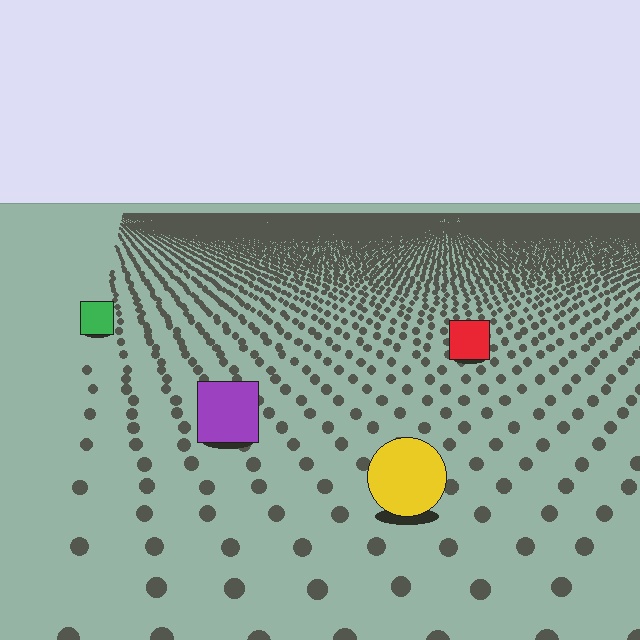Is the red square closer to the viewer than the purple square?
No. The purple square is closer — you can tell from the texture gradient: the ground texture is coarser near it.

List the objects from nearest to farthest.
From nearest to farthest: the yellow circle, the purple square, the red square, the green square.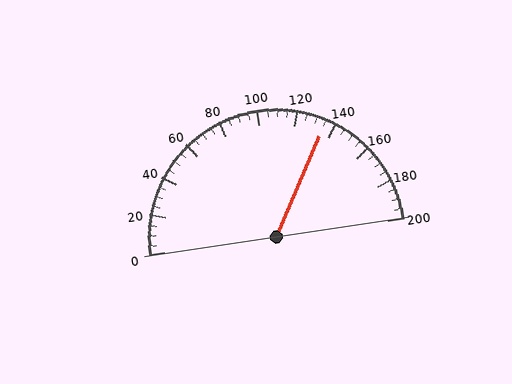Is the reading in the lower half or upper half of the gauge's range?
The reading is in the upper half of the range (0 to 200).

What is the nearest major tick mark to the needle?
The nearest major tick mark is 140.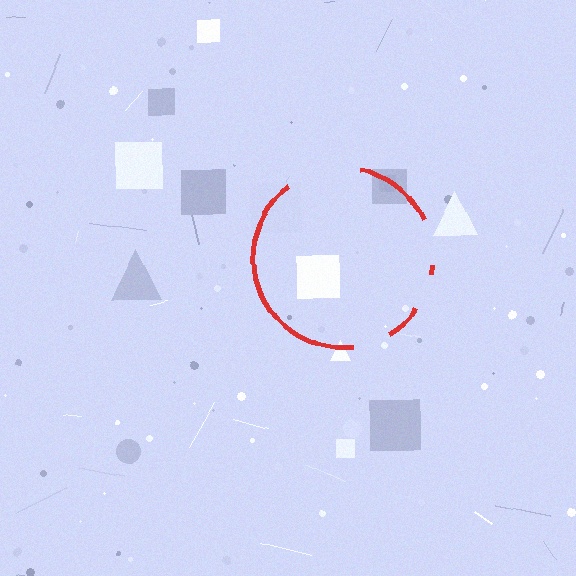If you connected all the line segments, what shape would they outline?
They would outline a circle.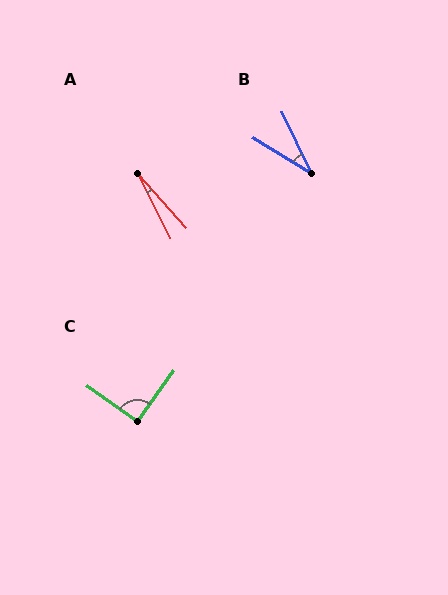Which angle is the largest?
C, at approximately 91 degrees.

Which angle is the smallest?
A, at approximately 15 degrees.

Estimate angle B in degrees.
Approximately 33 degrees.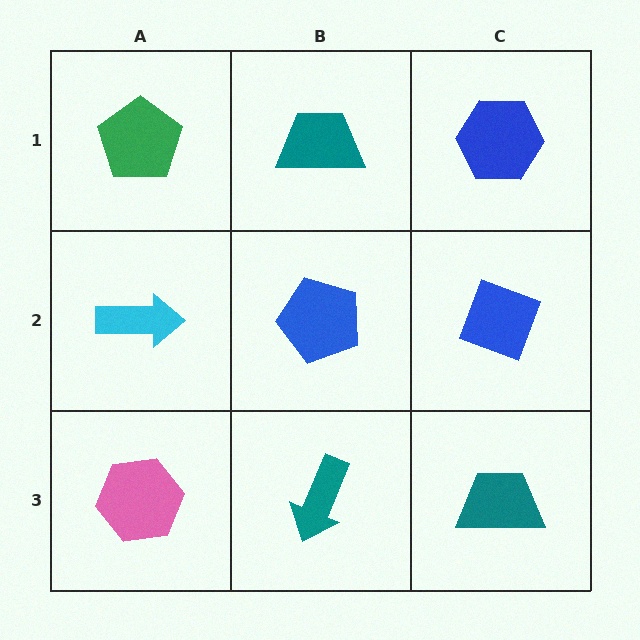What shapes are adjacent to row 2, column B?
A teal trapezoid (row 1, column B), a teal arrow (row 3, column B), a cyan arrow (row 2, column A), a blue diamond (row 2, column C).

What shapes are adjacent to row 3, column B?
A blue pentagon (row 2, column B), a pink hexagon (row 3, column A), a teal trapezoid (row 3, column C).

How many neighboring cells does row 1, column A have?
2.